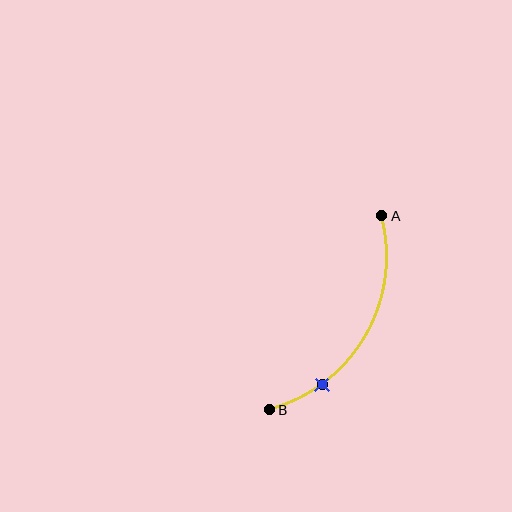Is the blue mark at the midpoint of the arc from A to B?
No. The blue mark lies on the arc but is closer to endpoint B. The arc midpoint would be at the point on the curve equidistant along the arc from both A and B.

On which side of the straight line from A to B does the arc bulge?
The arc bulges to the right of the straight line connecting A and B.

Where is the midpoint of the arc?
The arc midpoint is the point on the curve farthest from the straight line joining A and B. It sits to the right of that line.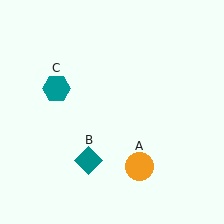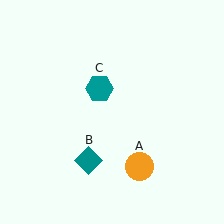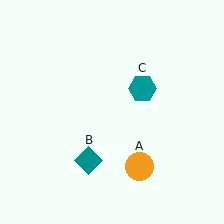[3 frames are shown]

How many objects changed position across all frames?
1 object changed position: teal hexagon (object C).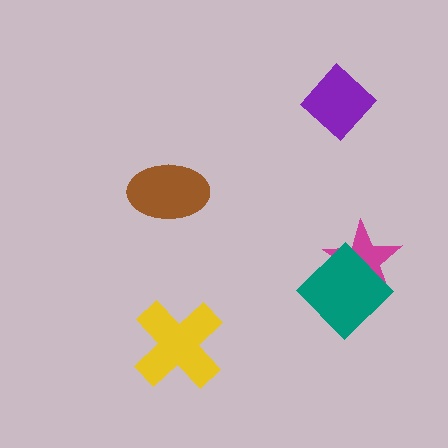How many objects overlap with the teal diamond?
1 object overlaps with the teal diamond.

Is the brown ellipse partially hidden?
No, no other shape covers it.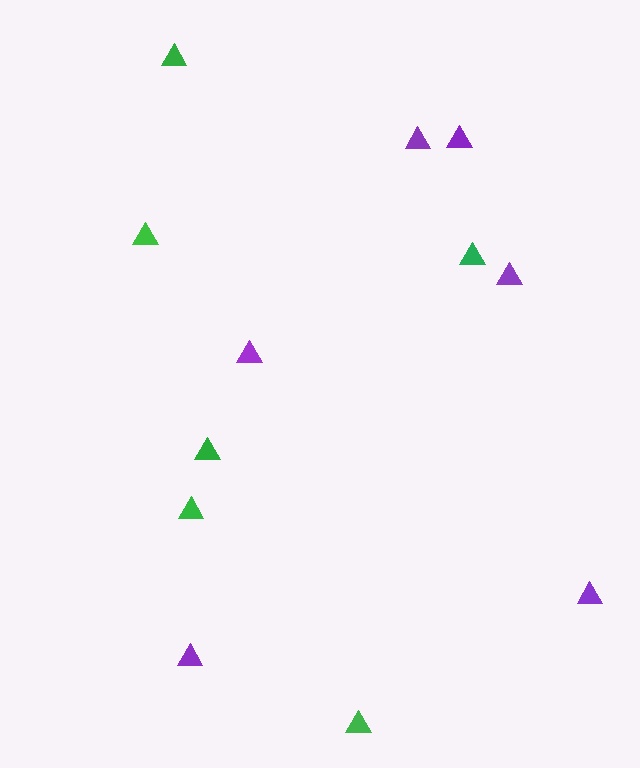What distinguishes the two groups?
There are 2 groups: one group of green triangles (6) and one group of purple triangles (6).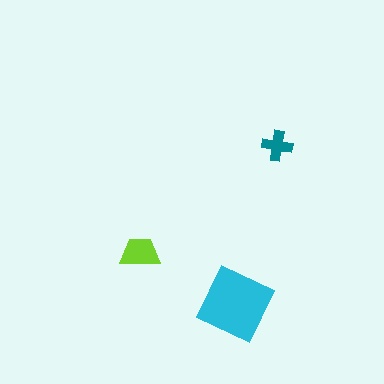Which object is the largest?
The cyan square.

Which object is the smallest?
The teal cross.